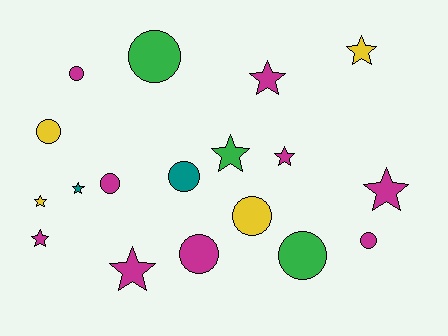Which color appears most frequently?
Magenta, with 9 objects.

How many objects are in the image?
There are 18 objects.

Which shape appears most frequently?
Circle, with 9 objects.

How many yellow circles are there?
There are 2 yellow circles.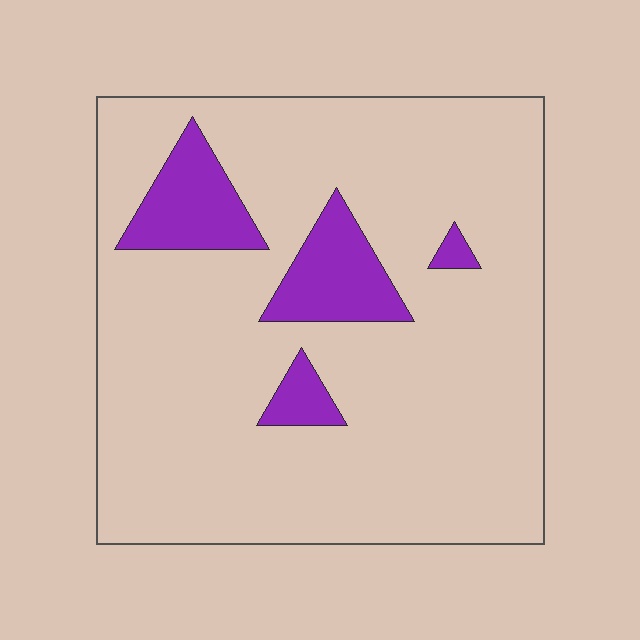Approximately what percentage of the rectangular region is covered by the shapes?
Approximately 15%.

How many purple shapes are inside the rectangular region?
4.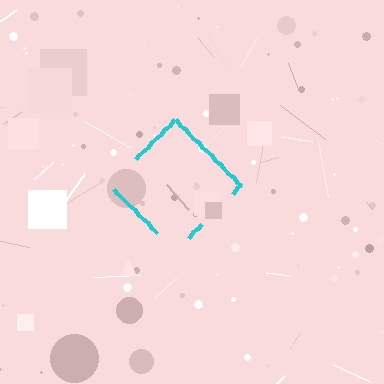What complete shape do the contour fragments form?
The contour fragments form a diamond.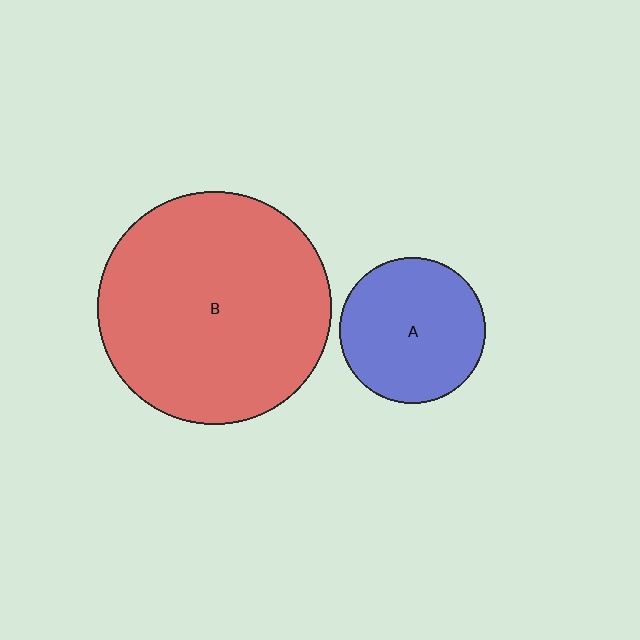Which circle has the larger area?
Circle B (red).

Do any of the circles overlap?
No, none of the circles overlap.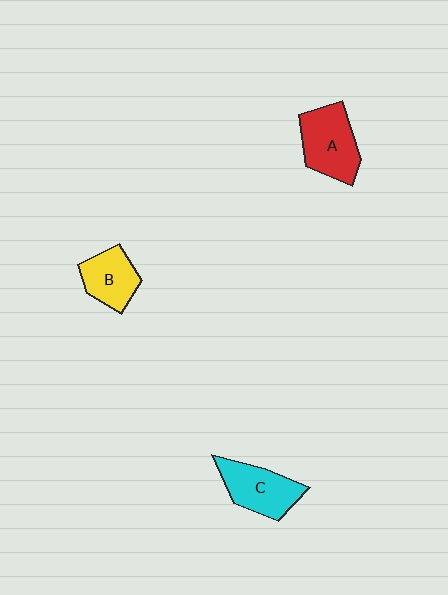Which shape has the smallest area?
Shape B (yellow).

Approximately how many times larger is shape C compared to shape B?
Approximately 1.2 times.